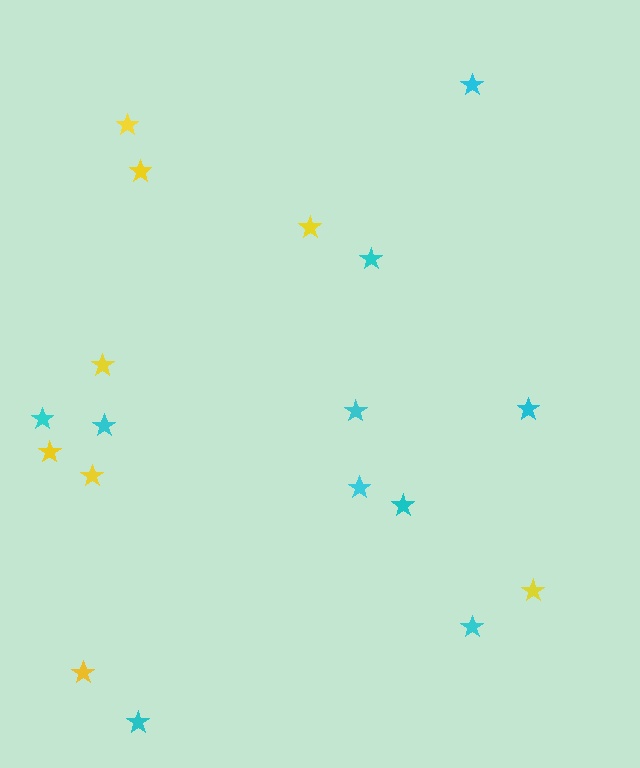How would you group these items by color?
There are 2 groups: one group of cyan stars (10) and one group of yellow stars (8).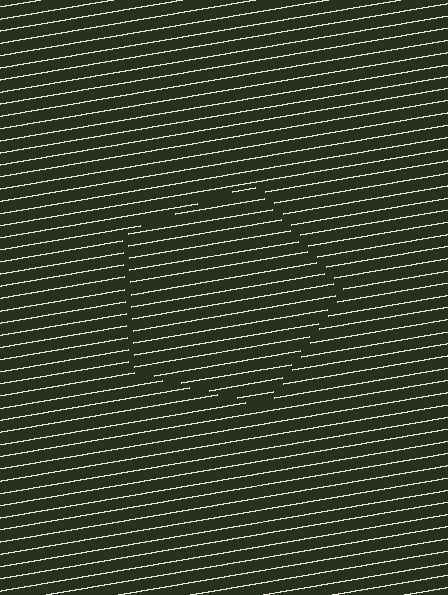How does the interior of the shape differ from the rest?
The interior of the shape contains the same grating, shifted by half a period — the contour is defined by the phase discontinuity where line-ends from the inner and outer gratings abut.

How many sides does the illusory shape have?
5 sides — the line-ends trace a pentagon.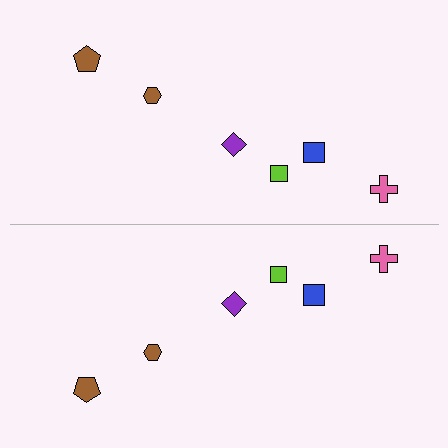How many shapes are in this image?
There are 12 shapes in this image.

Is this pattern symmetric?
Yes, this pattern has bilateral (reflection) symmetry.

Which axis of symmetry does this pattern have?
The pattern has a horizontal axis of symmetry running through the center of the image.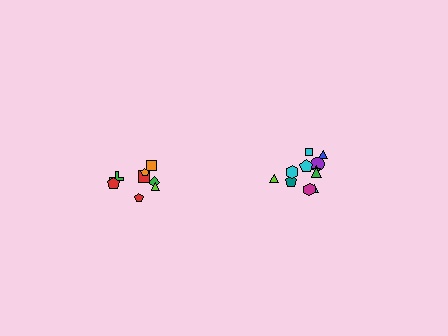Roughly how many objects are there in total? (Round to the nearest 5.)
Roughly 20 objects in total.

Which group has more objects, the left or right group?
The right group.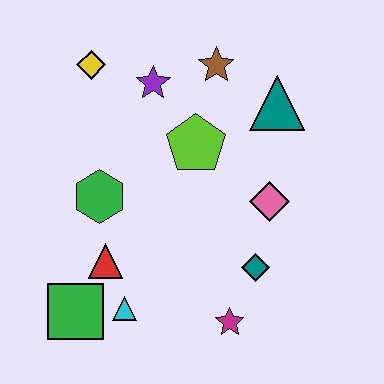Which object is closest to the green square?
The cyan triangle is closest to the green square.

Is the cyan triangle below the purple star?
Yes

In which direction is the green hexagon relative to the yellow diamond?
The green hexagon is below the yellow diamond.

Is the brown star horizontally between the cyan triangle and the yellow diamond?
No